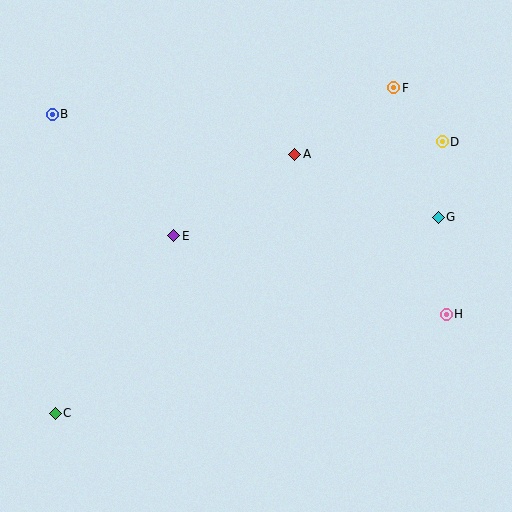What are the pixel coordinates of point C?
Point C is at (55, 413).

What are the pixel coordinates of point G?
Point G is at (438, 217).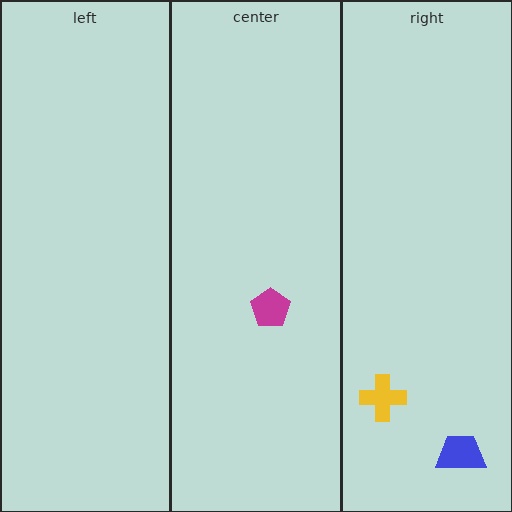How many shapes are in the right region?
2.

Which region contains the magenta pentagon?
The center region.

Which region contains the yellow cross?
The right region.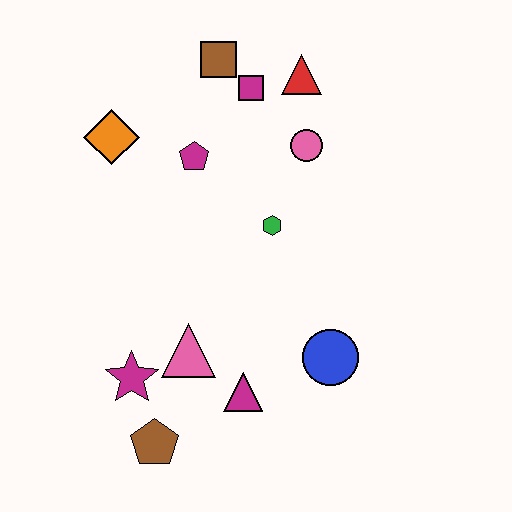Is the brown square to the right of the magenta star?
Yes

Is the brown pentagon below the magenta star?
Yes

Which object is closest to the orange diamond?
The magenta pentagon is closest to the orange diamond.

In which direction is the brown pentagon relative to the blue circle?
The brown pentagon is to the left of the blue circle.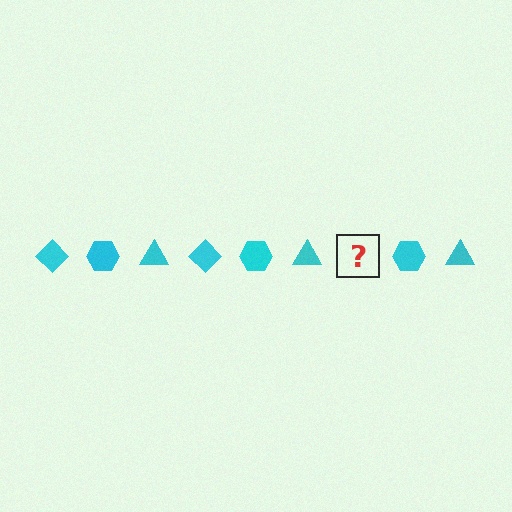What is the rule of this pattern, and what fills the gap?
The rule is that the pattern cycles through diamond, hexagon, triangle shapes in cyan. The gap should be filled with a cyan diamond.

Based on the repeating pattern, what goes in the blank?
The blank should be a cyan diamond.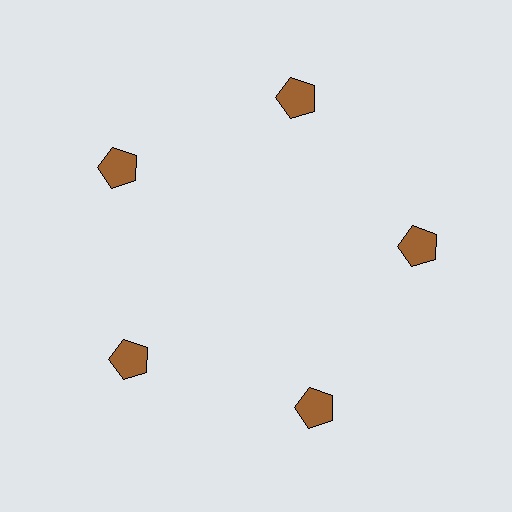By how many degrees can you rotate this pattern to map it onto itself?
The pattern maps onto itself every 72 degrees of rotation.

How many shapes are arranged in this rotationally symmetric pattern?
There are 5 shapes, arranged in 5 groups of 1.